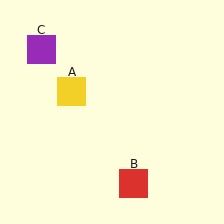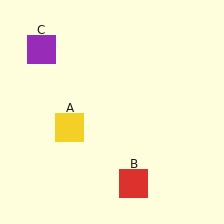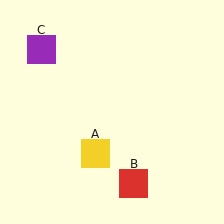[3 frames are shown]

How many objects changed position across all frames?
1 object changed position: yellow square (object A).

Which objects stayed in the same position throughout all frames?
Red square (object B) and purple square (object C) remained stationary.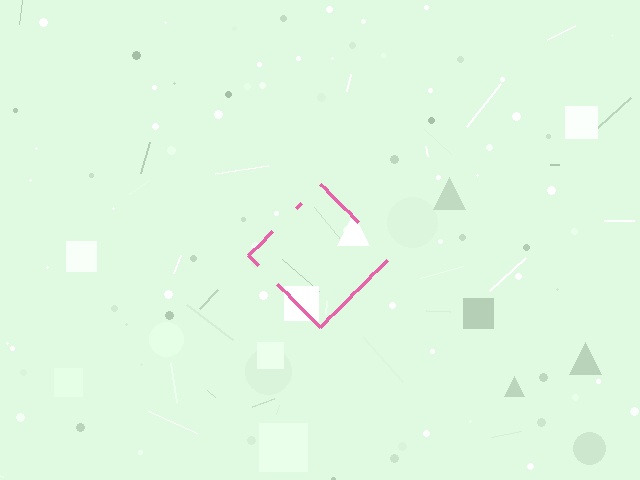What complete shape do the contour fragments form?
The contour fragments form a diamond.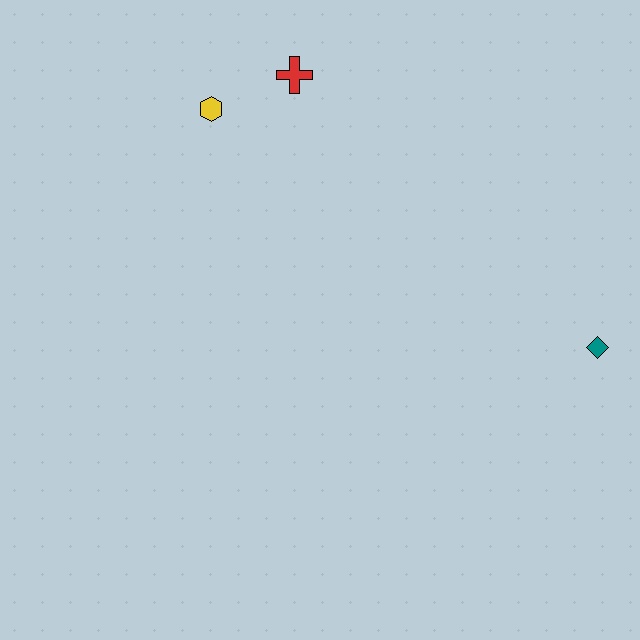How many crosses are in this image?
There is 1 cross.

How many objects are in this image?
There are 3 objects.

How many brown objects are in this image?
There are no brown objects.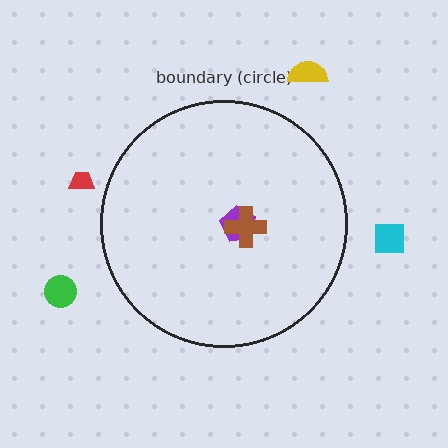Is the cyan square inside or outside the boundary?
Outside.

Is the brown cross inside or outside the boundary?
Inside.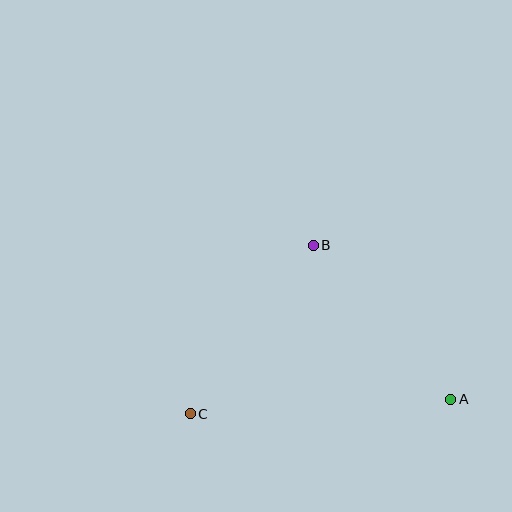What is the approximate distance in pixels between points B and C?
The distance between B and C is approximately 208 pixels.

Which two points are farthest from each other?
Points A and C are farthest from each other.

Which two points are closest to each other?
Points A and B are closest to each other.